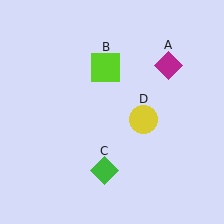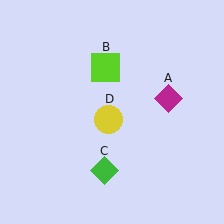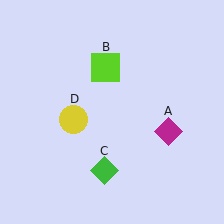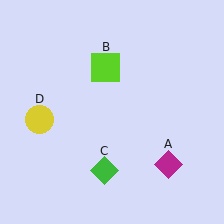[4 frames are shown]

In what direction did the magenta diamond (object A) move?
The magenta diamond (object A) moved down.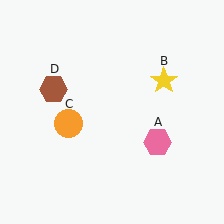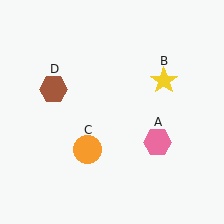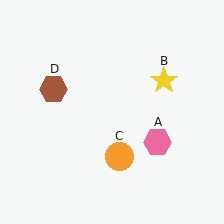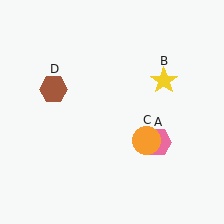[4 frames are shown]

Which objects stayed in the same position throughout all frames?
Pink hexagon (object A) and yellow star (object B) and brown hexagon (object D) remained stationary.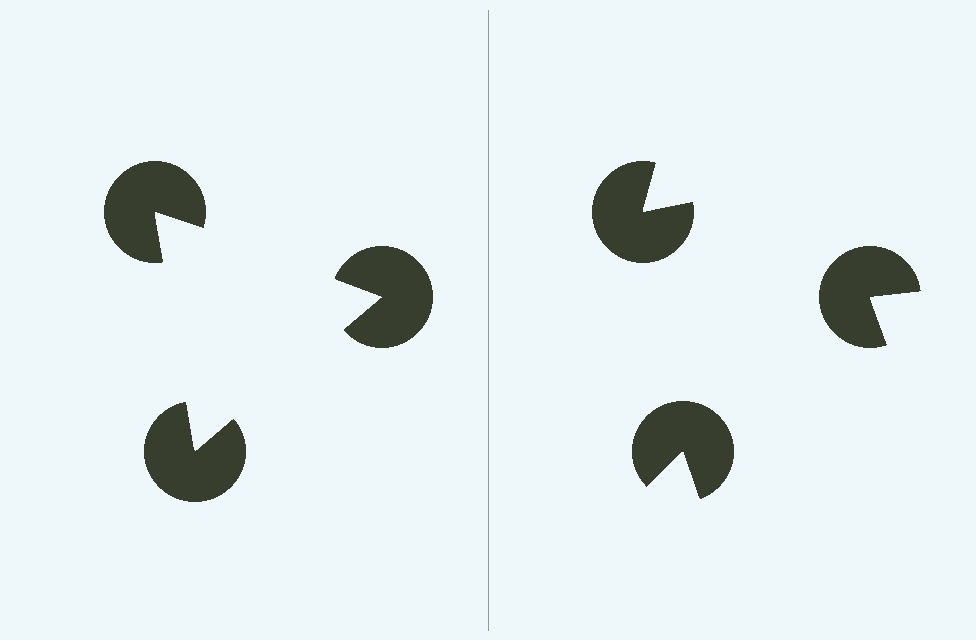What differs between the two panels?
The pac-man discs are positioned identically on both sides; only the wedge orientations differ. On the left they align to a triangle; on the right they are misaligned.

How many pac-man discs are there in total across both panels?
6 — 3 on each side.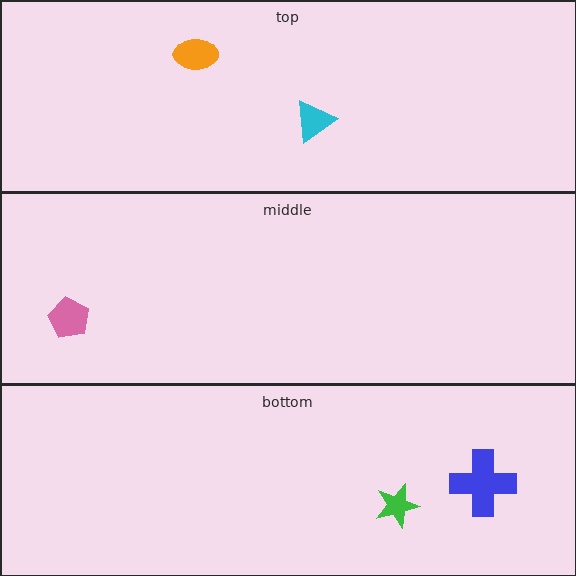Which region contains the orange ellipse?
The top region.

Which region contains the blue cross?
The bottom region.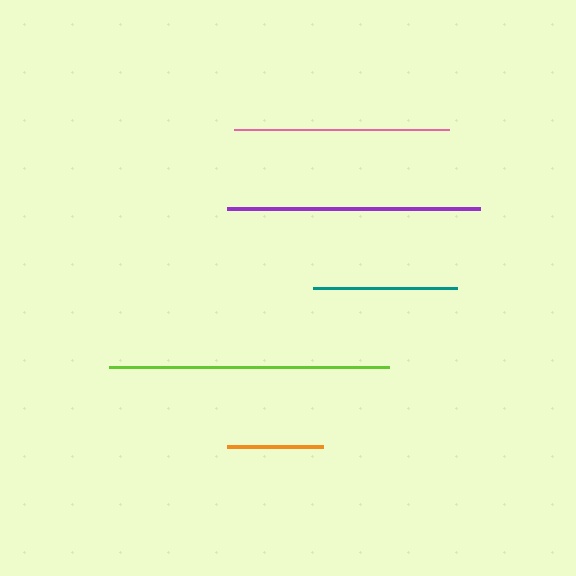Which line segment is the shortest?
The orange line is the shortest at approximately 96 pixels.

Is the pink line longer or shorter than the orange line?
The pink line is longer than the orange line.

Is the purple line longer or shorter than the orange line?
The purple line is longer than the orange line.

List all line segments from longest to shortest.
From longest to shortest: lime, purple, pink, teal, orange.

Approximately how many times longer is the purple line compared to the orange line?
The purple line is approximately 2.6 times the length of the orange line.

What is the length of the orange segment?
The orange segment is approximately 96 pixels long.